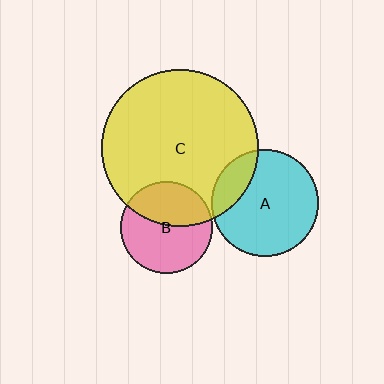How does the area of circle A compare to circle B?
Approximately 1.3 times.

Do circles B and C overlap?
Yes.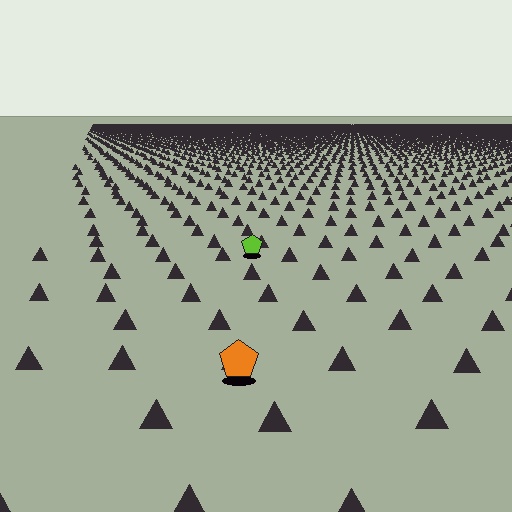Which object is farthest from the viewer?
The lime pentagon is farthest from the viewer. It appears smaller and the ground texture around it is denser.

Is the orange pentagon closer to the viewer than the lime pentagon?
Yes. The orange pentagon is closer — you can tell from the texture gradient: the ground texture is coarser near it.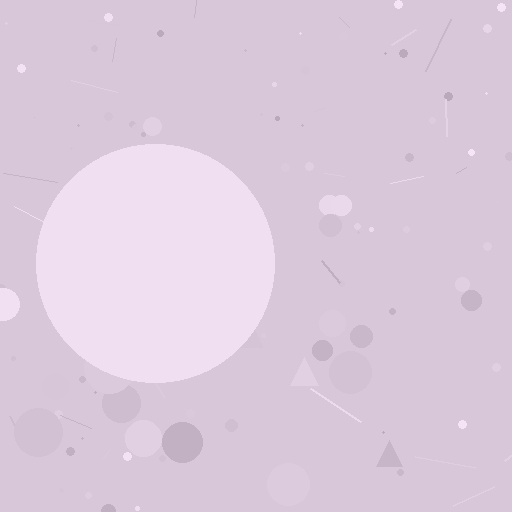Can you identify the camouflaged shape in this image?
The camouflaged shape is a circle.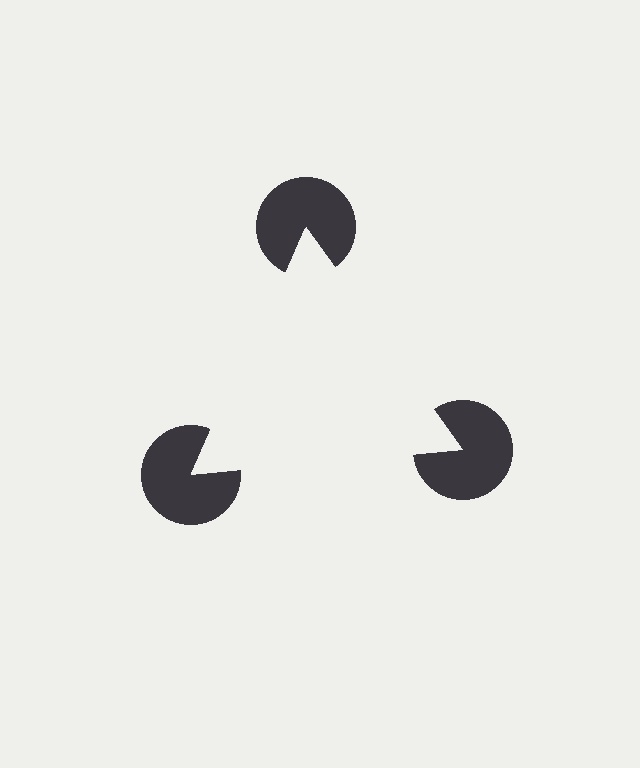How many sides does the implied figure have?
3 sides.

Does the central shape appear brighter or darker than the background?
It typically appears slightly brighter than the background, even though no actual brightness change is drawn.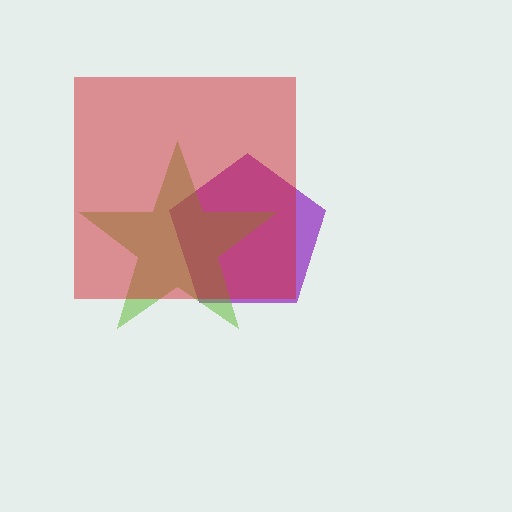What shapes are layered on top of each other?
The layered shapes are: a purple pentagon, a lime star, a red square.